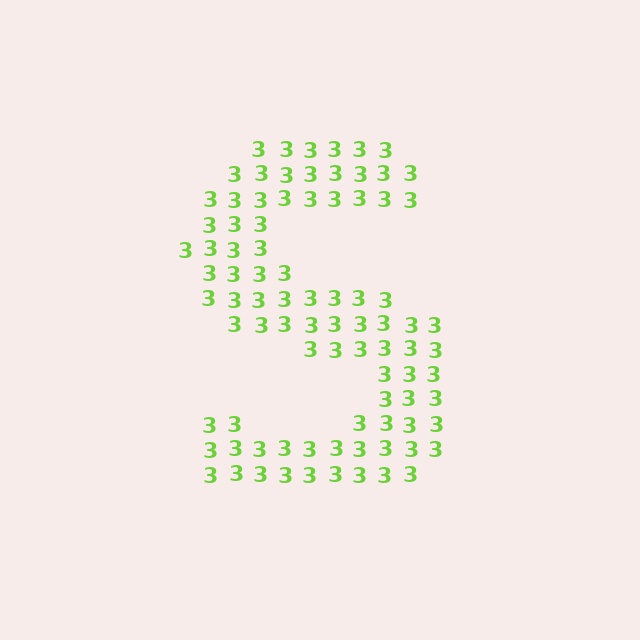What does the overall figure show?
The overall figure shows the letter S.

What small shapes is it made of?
It is made of small digit 3's.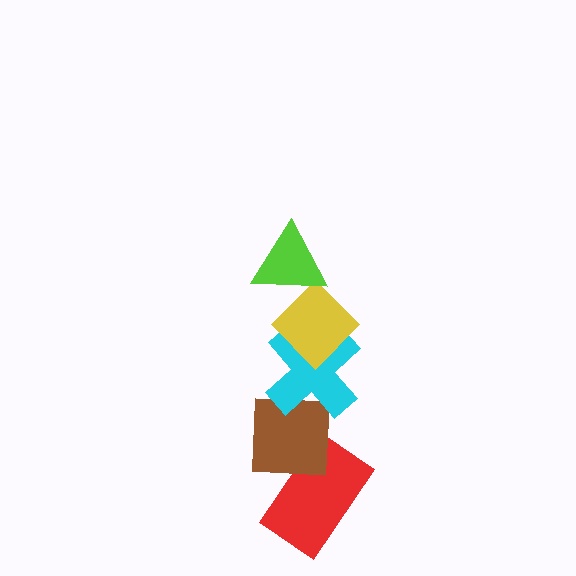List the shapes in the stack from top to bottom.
From top to bottom: the lime triangle, the yellow diamond, the cyan cross, the brown square, the red rectangle.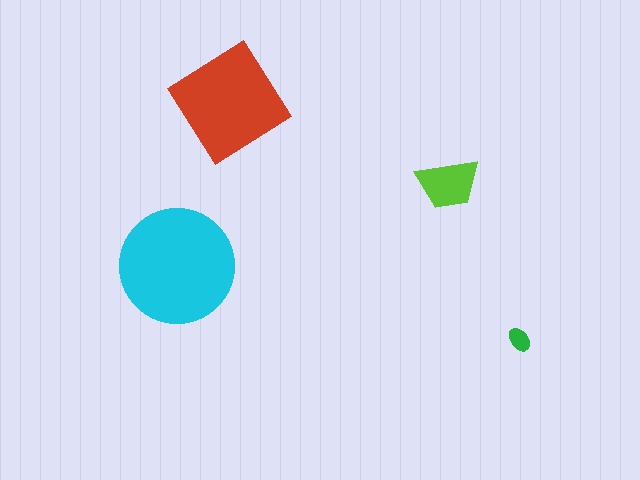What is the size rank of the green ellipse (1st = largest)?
4th.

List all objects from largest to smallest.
The cyan circle, the red diamond, the lime trapezoid, the green ellipse.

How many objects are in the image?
There are 4 objects in the image.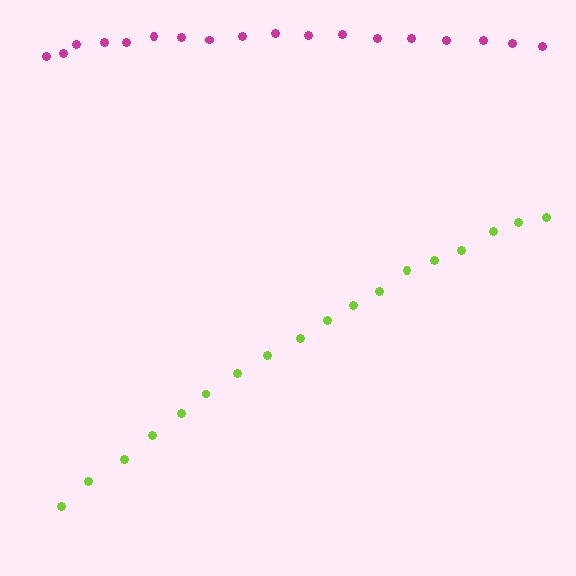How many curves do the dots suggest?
There are 2 distinct paths.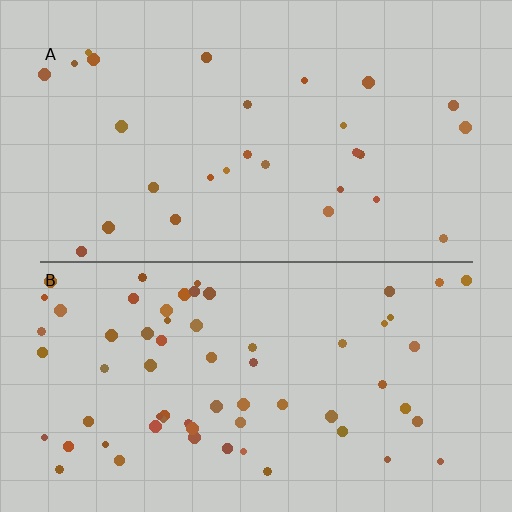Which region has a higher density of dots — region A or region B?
B (the bottom).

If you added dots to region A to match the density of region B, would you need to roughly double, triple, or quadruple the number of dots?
Approximately double.